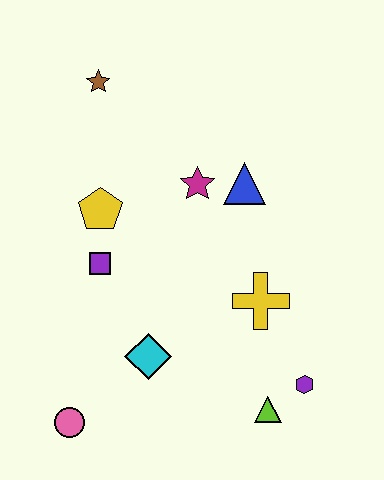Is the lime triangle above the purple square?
No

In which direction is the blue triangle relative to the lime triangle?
The blue triangle is above the lime triangle.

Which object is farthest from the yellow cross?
The brown star is farthest from the yellow cross.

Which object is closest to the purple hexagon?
The lime triangle is closest to the purple hexagon.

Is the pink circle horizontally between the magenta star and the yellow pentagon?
No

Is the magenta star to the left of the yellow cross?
Yes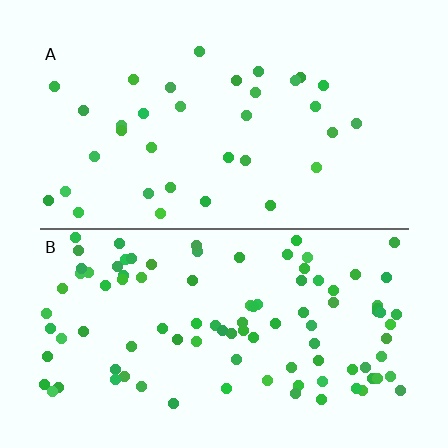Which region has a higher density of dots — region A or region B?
B (the bottom).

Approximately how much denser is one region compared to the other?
Approximately 2.8× — region B over region A.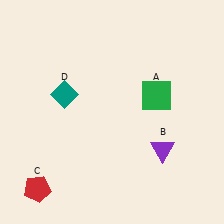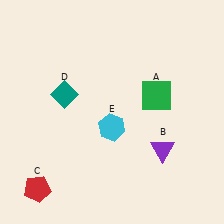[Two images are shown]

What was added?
A cyan hexagon (E) was added in Image 2.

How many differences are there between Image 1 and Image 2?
There is 1 difference between the two images.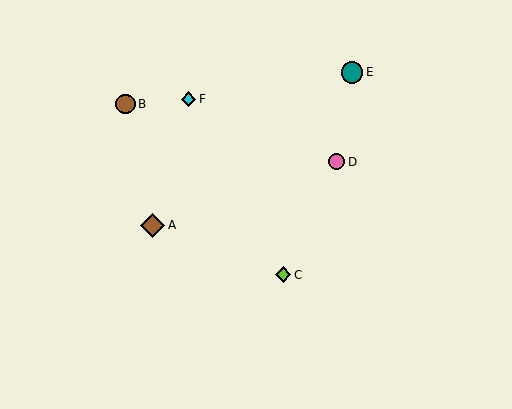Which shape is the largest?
The brown diamond (labeled A) is the largest.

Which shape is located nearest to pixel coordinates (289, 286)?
The lime diamond (labeled C) at (283, 275) is nearest to that location.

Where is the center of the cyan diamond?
The center of the cyan diamond is at (189, 99).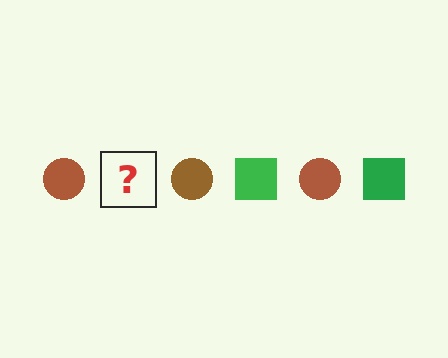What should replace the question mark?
The question mark should be replaced with a green square.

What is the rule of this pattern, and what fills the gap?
The rule is that the pattern alternates between brown circle and green square. The gap should be filled with a green square.